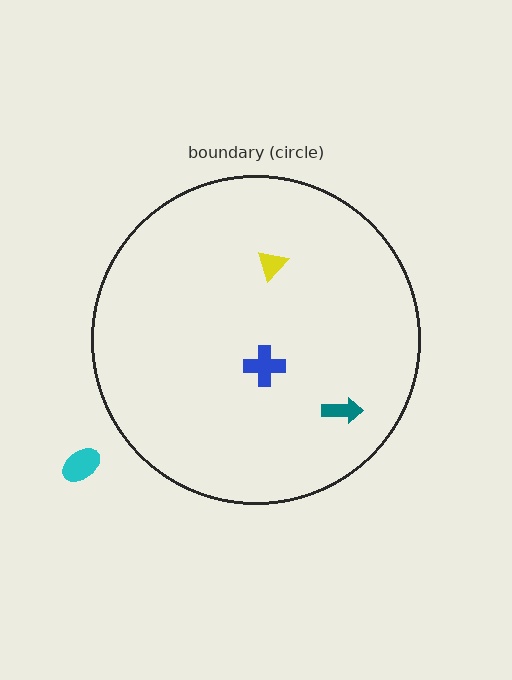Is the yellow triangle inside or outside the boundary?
Inside.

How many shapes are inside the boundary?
3 inside, 1 outside.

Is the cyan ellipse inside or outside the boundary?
Outside.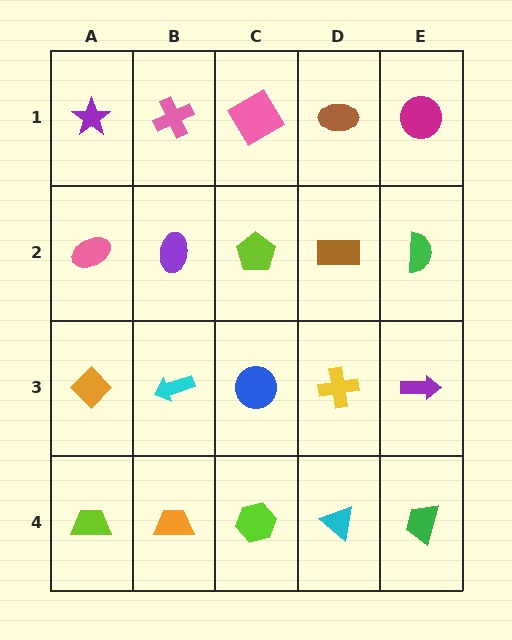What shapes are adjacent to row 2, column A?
A purple star (row 1, column A), an orange diamond (row 3, column A), a purple ellipse (row 2, column B).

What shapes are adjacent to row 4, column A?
An orange diamond (row 3, column A), an orange trapezoid (row 4, column B).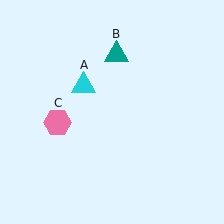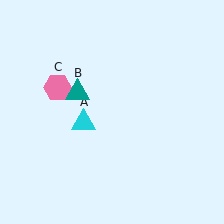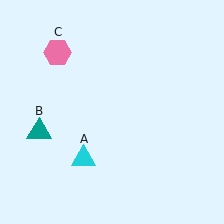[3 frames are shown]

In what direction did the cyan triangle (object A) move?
The cyan triangle (object A) moved down.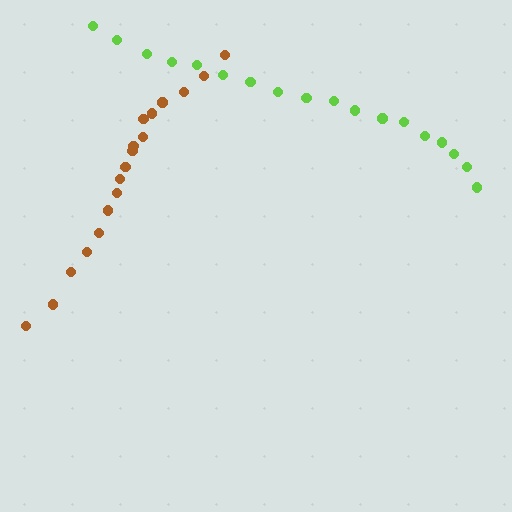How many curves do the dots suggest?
There are 2 distinct paths.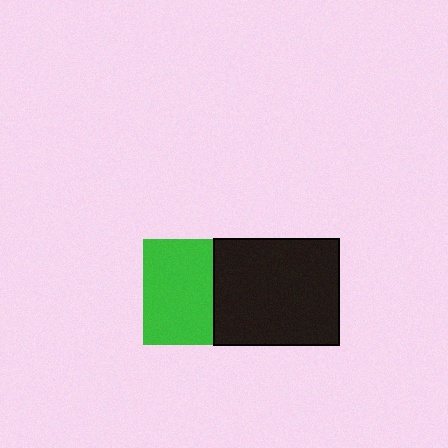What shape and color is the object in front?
The object in front is a black rectangle.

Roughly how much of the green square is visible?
Most of it is visible (roughly 67%).